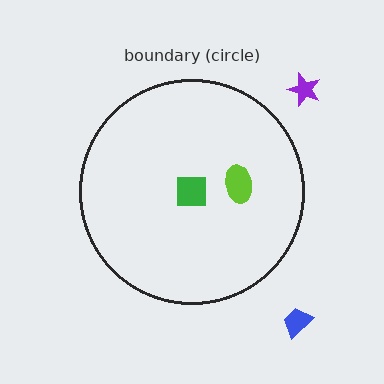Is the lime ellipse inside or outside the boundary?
Inside.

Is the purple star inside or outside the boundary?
Outside.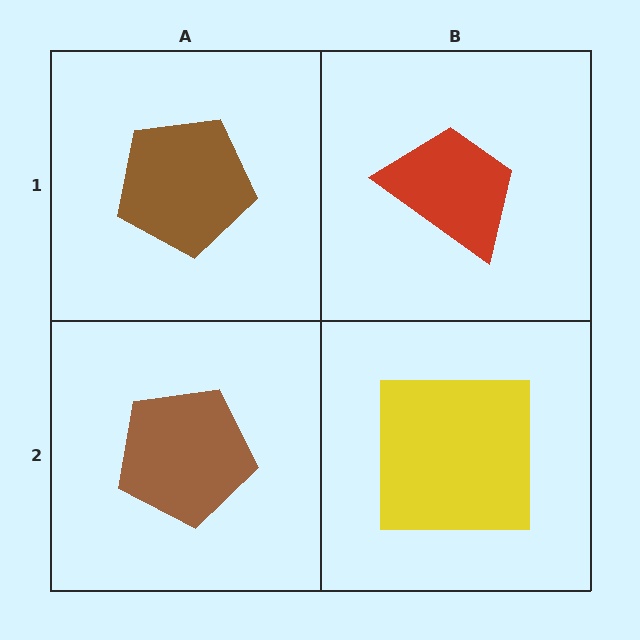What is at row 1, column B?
A red trapezoid.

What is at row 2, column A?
A brown pentagon.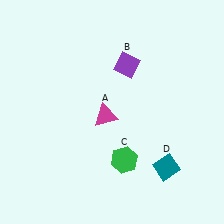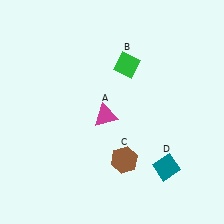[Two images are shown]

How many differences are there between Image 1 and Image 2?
There are 2 differences between the two images.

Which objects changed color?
B changed from purple to green. C changed from green to brown.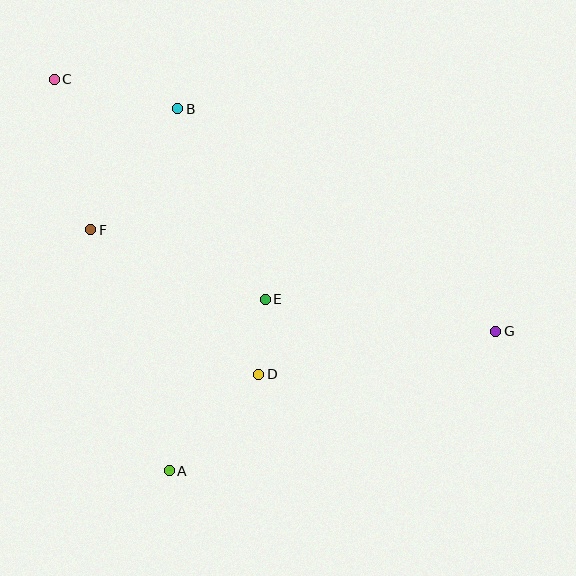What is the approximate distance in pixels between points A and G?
The distance between A and G is approximately 355 pixels.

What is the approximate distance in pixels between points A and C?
The distance between A and C is approximately 408 pixels.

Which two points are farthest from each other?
Points C and G are farthest from each other.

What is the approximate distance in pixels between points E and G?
The distance between E and G is approximately 233 pixels.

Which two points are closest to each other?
Points D and E are closest to each other.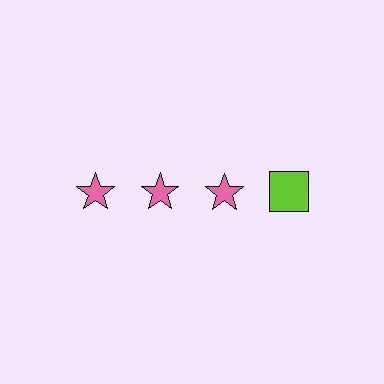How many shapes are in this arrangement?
There are 4 shapes arranged in a grid pattern.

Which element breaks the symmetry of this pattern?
The lime square in the top row, second from right column breaks the symmetry. All other shapes are pink stars.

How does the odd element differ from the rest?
It differs in both color (lime instead of pink) and shape (square instead of star).